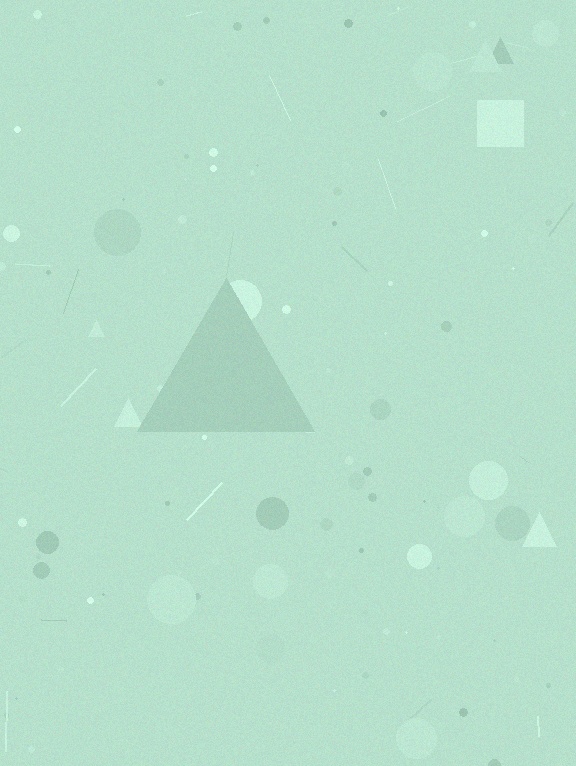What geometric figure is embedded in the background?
A triangle is embedded in the background.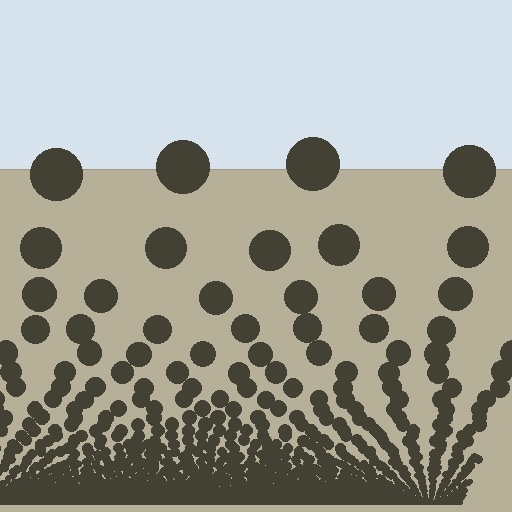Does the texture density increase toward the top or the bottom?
Density increases toward the bottom.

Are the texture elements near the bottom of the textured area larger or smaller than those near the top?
Smaller. The gradient is inverted — elements near the bottom are smaller and denser.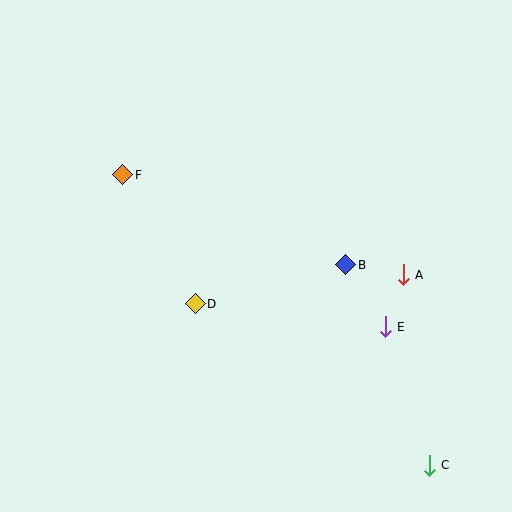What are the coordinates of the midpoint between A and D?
The midpoint between A and D is at (299, 289).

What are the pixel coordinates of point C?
Point C is at (429, 465).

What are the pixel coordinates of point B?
Point B is at (346, 265).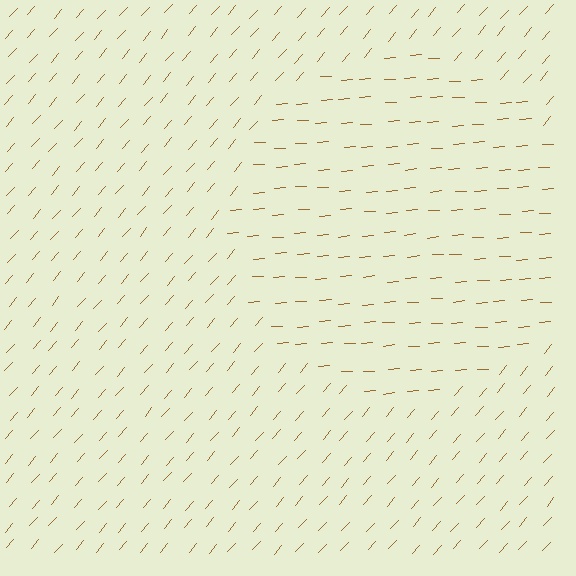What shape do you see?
I see a circle.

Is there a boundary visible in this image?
Yes, there is a texture boundary formed by a change in line orientation.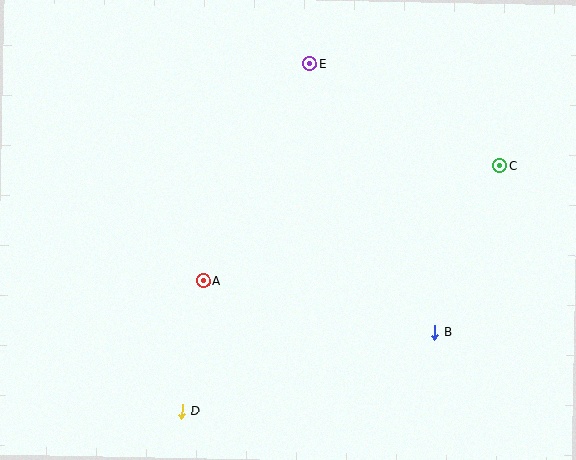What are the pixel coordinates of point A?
Point A is at (203, 281).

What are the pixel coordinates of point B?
Point B is at (435, 332).